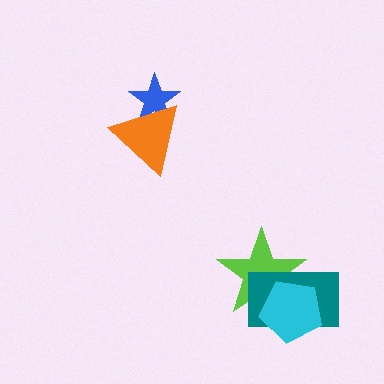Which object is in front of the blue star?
The orange triangle is in front of the blue star.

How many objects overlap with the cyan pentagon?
2 objects overlap with the cyan pentagon.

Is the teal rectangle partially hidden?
Yes, it is partially covered by another shape.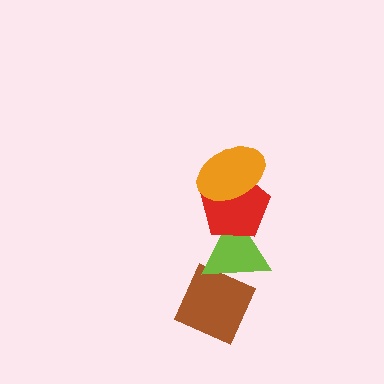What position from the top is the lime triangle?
The lime triangle is 3rd from the top.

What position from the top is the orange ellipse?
The orange ellipse is 1st from the top.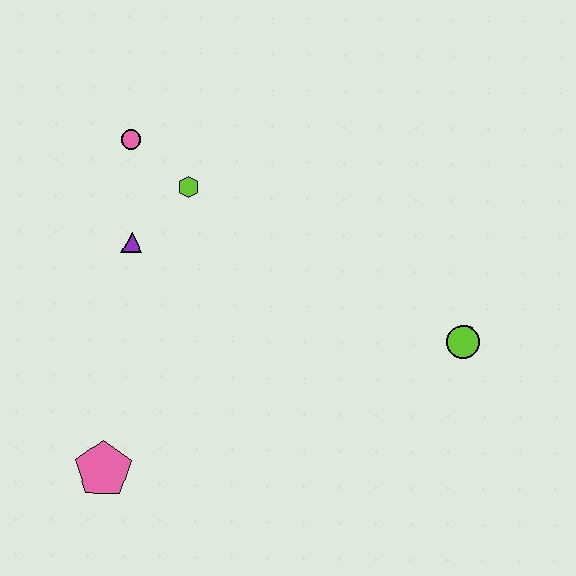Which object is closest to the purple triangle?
The lime hexagon is closest to the purple triangle.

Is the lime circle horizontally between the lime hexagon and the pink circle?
No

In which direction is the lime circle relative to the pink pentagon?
The lime circle is to the right of the pink pentagon.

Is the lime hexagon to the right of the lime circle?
No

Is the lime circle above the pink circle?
No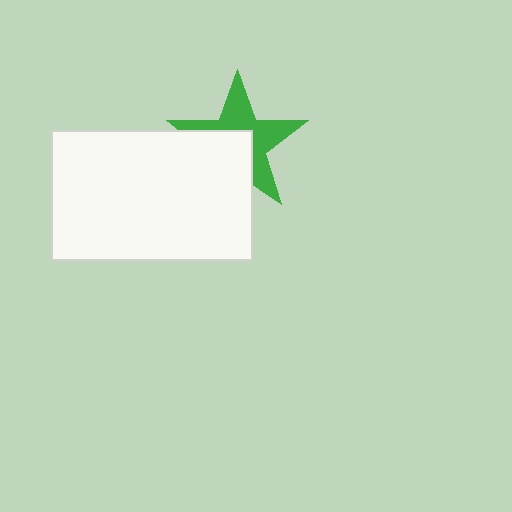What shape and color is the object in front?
The object in front is a white rectangle.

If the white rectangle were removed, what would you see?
You would see the complete green star.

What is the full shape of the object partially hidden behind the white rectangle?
The partially hidden object is a green star.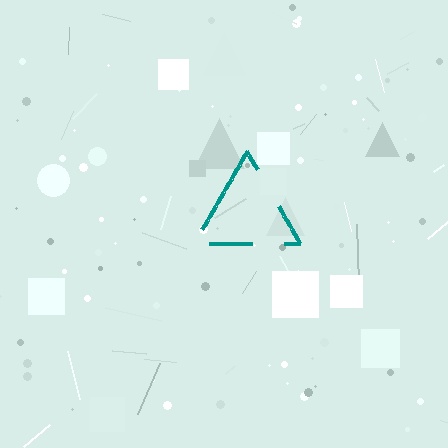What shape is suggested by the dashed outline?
The dashed outline suggests a triangle.